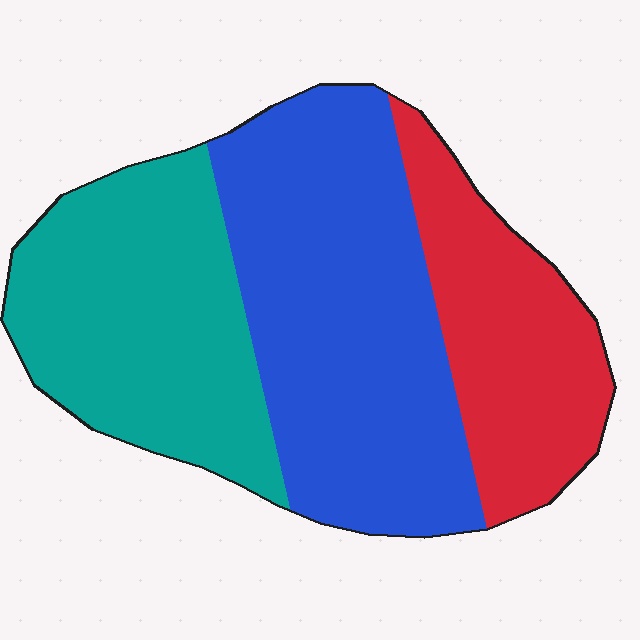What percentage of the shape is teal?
Teal covers 33% of the shape.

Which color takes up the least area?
Red, at roughly 25%.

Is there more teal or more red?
Teal.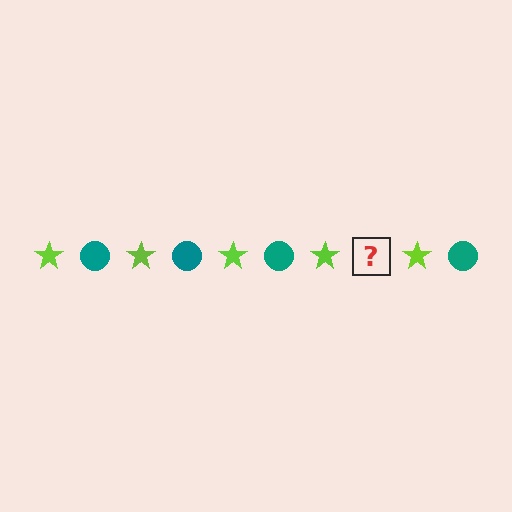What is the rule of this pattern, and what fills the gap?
The rule is that the pattern alternates between lime star and teal circle. The gap should be filled with a teal circle.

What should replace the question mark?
The question mark should be replaced with a teal circle.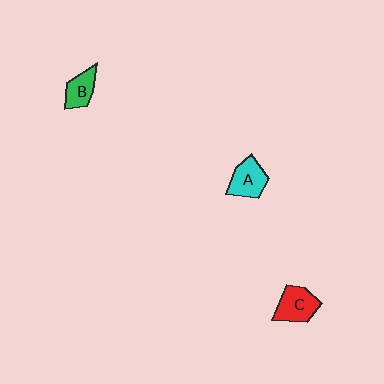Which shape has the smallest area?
Shape B (green).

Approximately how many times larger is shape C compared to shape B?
Approximately 1.3 times.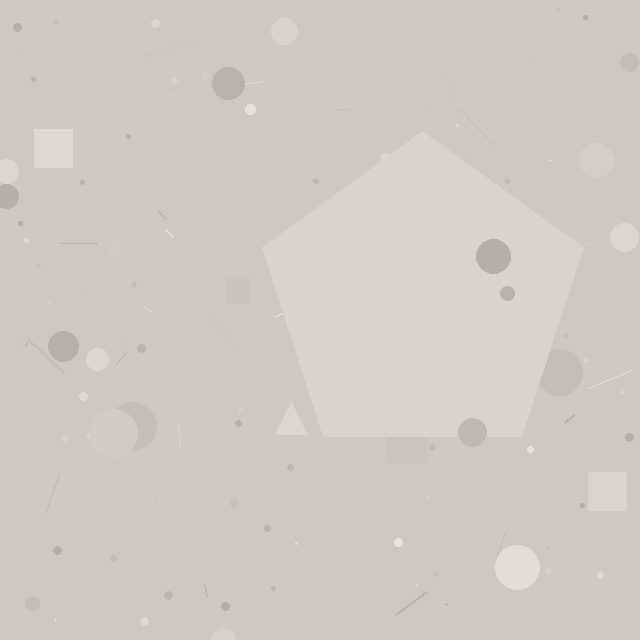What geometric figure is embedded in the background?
A pentagon is embedded in the background.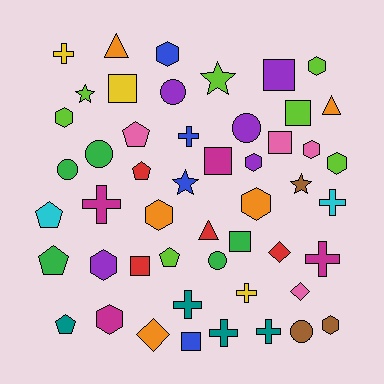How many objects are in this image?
There are 50 objects.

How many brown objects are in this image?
There are 3 brown objects.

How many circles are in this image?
There are 6 circles.